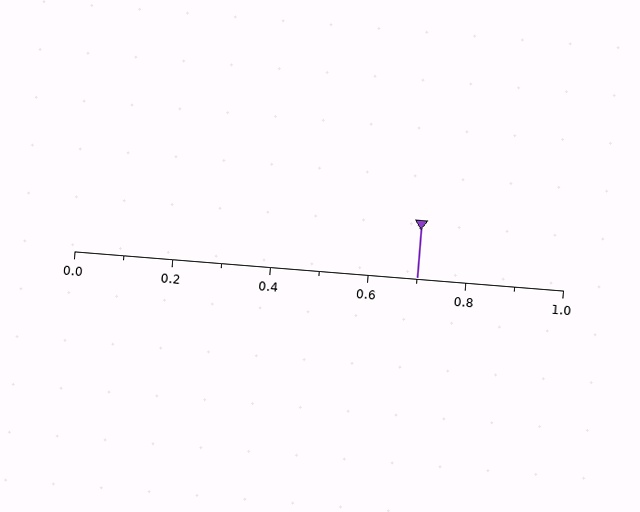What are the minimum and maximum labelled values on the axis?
The axis runs from 0.0 to 1.0.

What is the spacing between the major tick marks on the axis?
The major ticks are spaced 0.2 apart.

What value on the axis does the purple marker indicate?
The marker indicates approximately 0.7.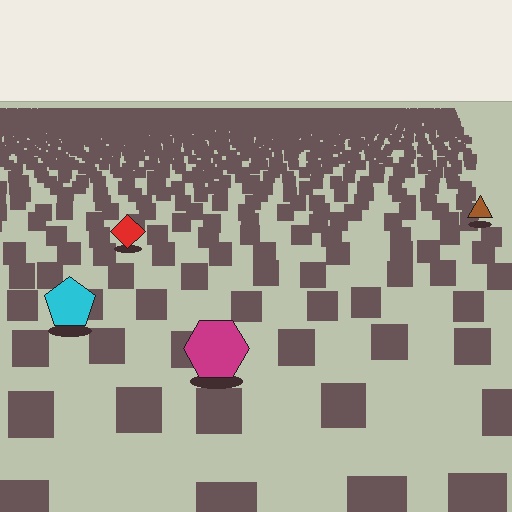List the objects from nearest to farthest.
From nearest to farthest: the magenta hexagon, the cyan pentagon, the red diamond, the brown triangle.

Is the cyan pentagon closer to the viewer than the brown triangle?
Yes. The cyan pentagon is closer — you can tell from the texture gradient: the ground texture is coarser near it.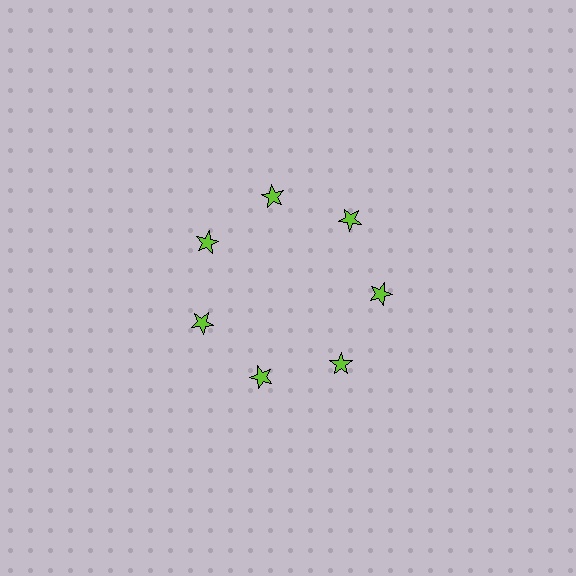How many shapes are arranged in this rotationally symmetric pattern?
There are 7 shapes, arranged in 7 groups of 1.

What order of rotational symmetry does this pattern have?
This pattern has 7-fold rotational symmetry.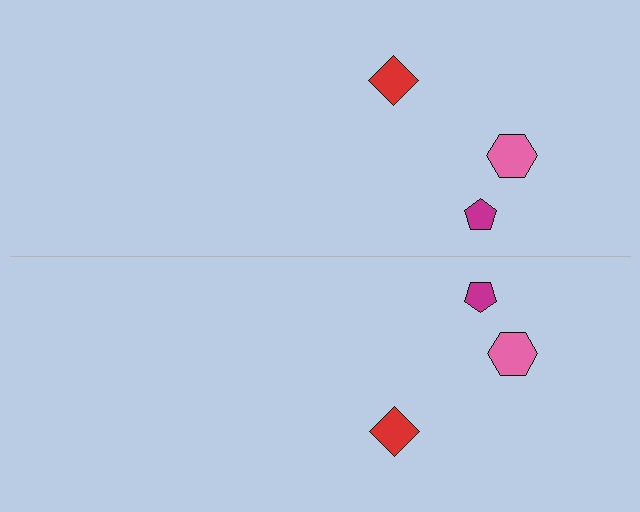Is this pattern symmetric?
Yes, this pattern has bilateral (reflection) symmetry.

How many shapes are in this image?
There are 6 shapes in this image.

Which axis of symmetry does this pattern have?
The pattern has a horizontal axis of symmetry running through the center of the image.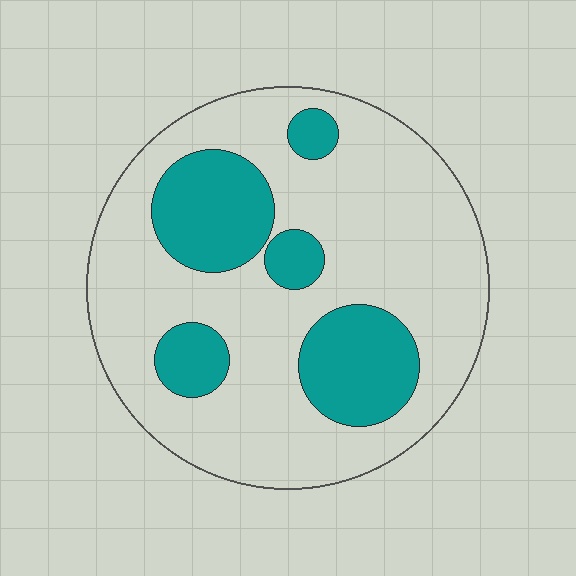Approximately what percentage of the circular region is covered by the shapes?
Approximately 25%.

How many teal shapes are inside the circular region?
5.